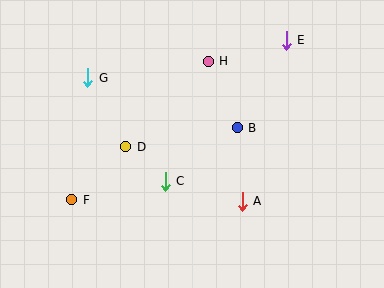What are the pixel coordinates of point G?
Point G is at (88, 78).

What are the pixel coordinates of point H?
Point H is at (208, 61).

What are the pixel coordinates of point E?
Point E is at (286, 40).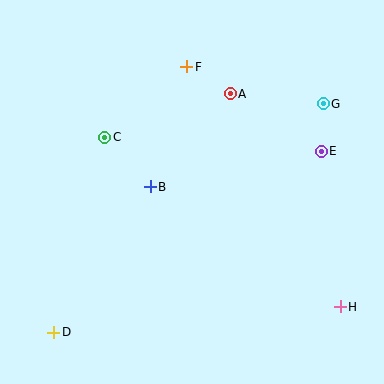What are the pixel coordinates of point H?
Point H is at (340, 307).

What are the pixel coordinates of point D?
Point D is at (54, 332).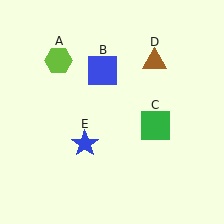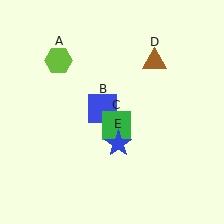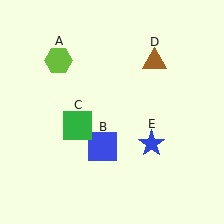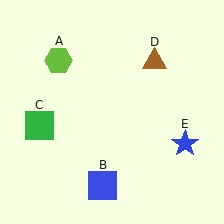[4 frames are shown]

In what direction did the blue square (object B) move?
The blue square (object B) moved down.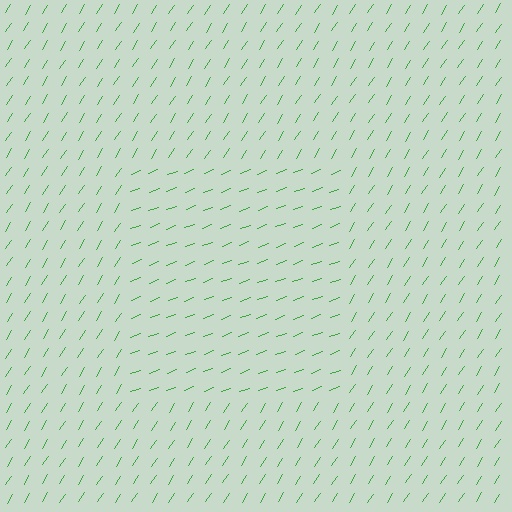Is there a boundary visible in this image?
Yes, there is a texture boundary formed by a change in line orientation.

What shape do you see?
I see a rectangle.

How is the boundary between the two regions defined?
The boundary is defined purely by a change in line orientation (approximately 36 degrees difference). All lines are the same color and thickness.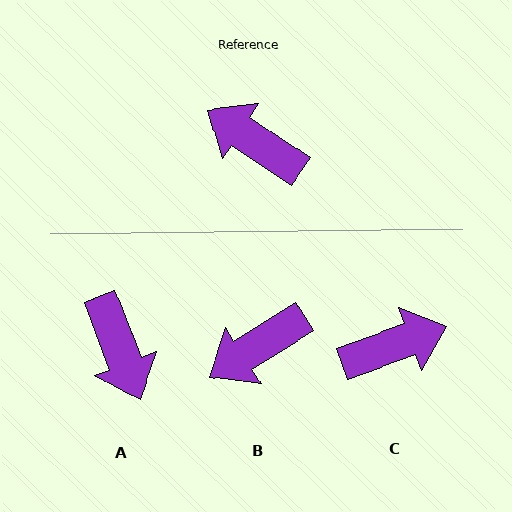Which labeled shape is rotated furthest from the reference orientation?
A, about 145 degrees away.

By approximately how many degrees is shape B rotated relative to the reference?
Approximately 66 degrees counter-clockwise.